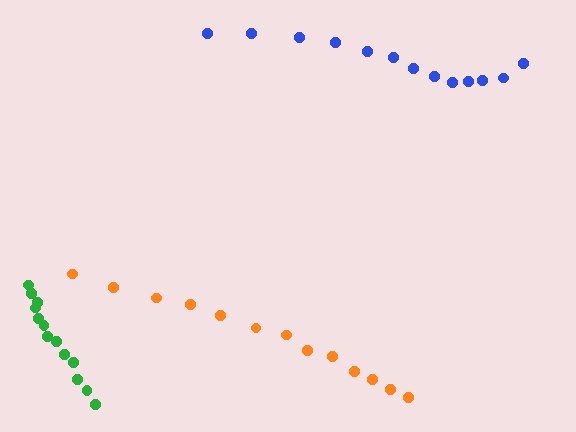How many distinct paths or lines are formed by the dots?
There are 3 distinct paths.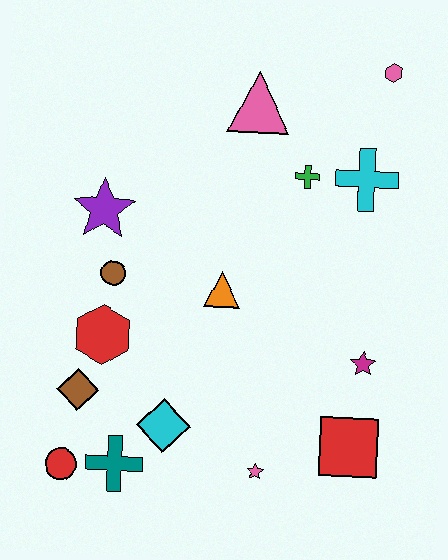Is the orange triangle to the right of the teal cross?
Yes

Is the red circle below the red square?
Yes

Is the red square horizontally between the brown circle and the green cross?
No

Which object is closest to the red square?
The magenta star is closest to the red square.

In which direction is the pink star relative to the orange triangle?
The pink star is below the orange triangle.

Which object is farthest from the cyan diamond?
The pink hexagon is farthest from the cyan diamond.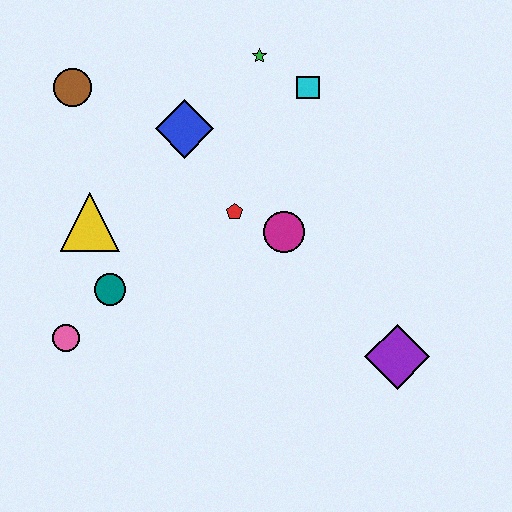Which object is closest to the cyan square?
The green star is closest to the cyan square.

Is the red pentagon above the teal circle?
Yes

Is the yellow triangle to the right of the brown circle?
Yes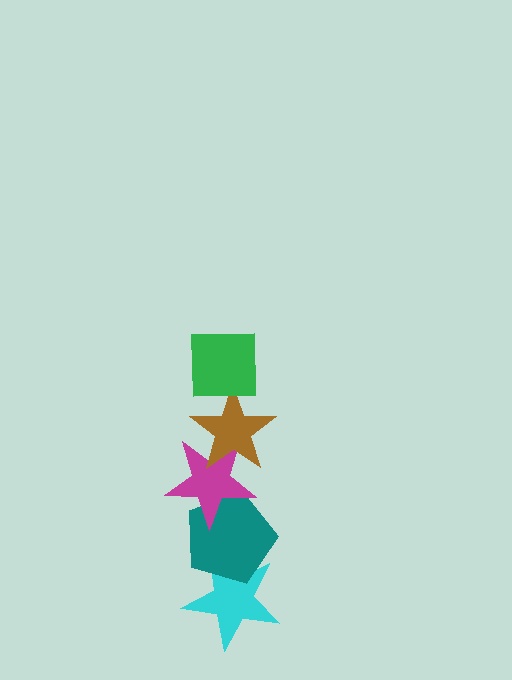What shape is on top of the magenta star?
The brown star is on top of the magenta star.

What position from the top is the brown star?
The brown star is 2nd from the top.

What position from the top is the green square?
The green square is 1st from the top.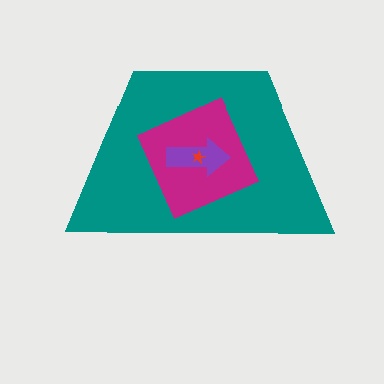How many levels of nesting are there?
4.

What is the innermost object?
The red star.